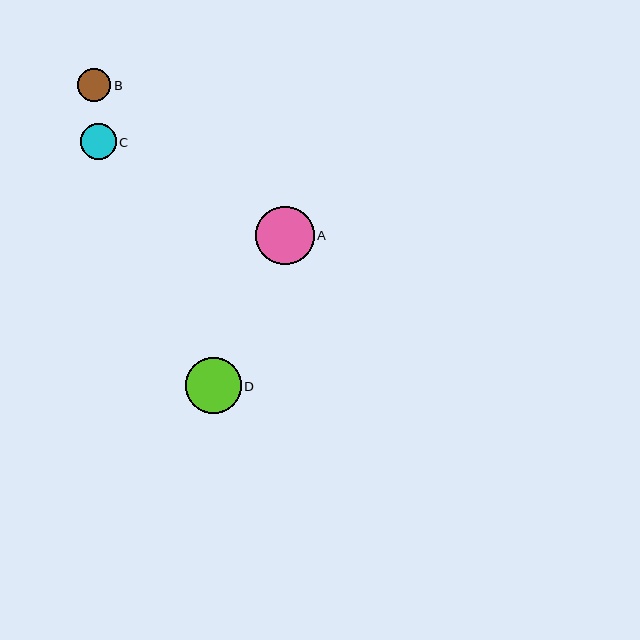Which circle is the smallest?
Circle B is the smallest with a size of approximately 34 pixels.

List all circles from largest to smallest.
From largest to smallest: A, D, C, B.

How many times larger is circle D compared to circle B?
Circle D is approximately 1.7 times the size of circle B.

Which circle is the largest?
Circle A is the largest with a size of approximately 58 pixels.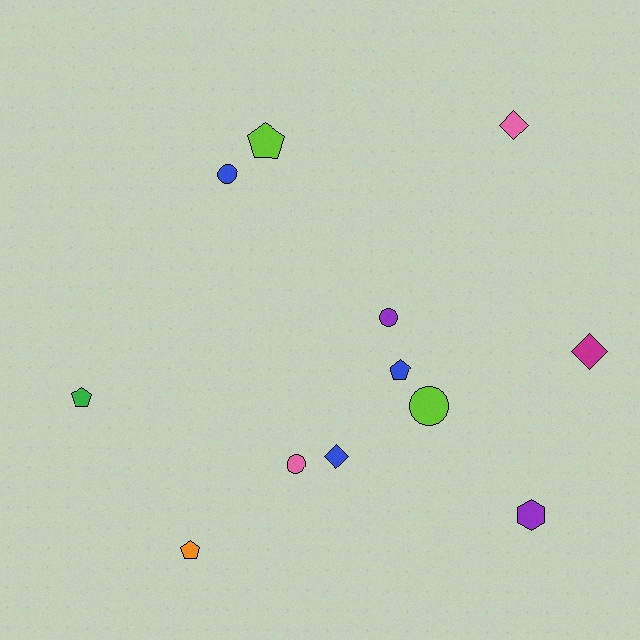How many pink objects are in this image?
There are 2 pink objects.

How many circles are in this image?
There are 4 circles.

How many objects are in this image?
There are 12 objects.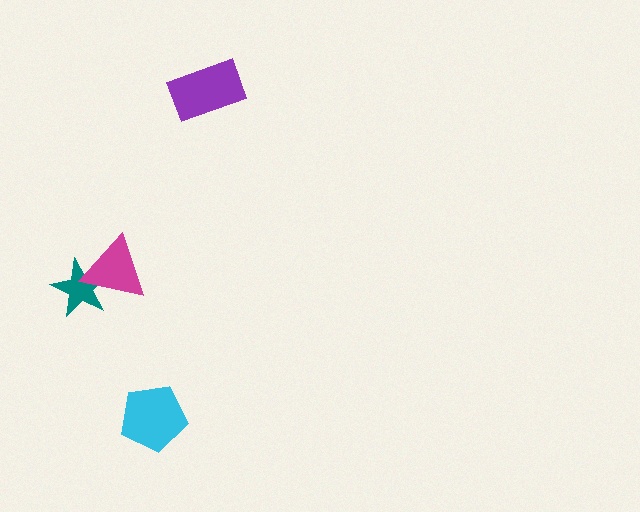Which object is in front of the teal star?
The magenta triangle is in front of the teal star.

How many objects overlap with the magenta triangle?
1 object overlaps with the magenta triangle.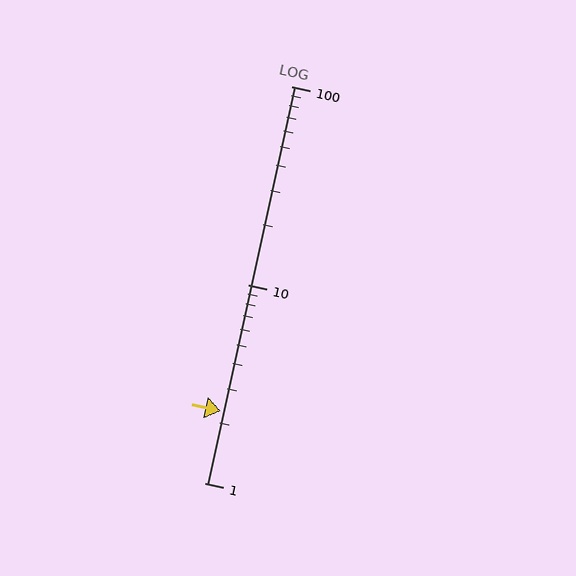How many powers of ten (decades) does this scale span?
The scale spans 2 decades, from 1 to 100.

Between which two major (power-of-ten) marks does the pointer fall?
The pointer is between 1 and 10.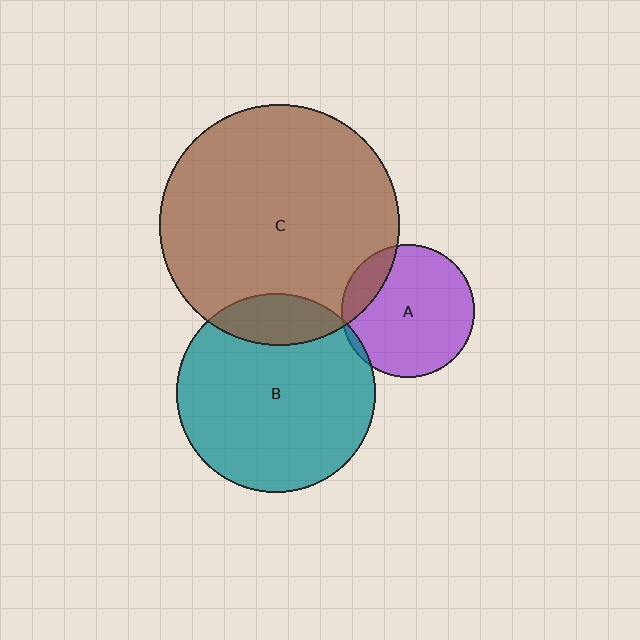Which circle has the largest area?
Circle C (brown).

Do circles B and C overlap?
Yes.